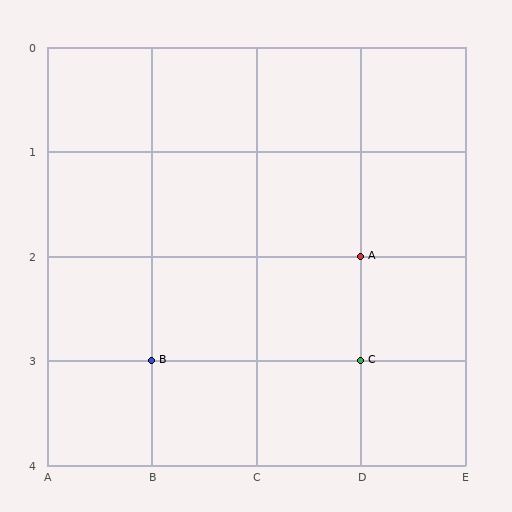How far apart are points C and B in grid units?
Points C and B are 2 columns apart.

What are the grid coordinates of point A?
Point A is at grid coordinates (D, 2).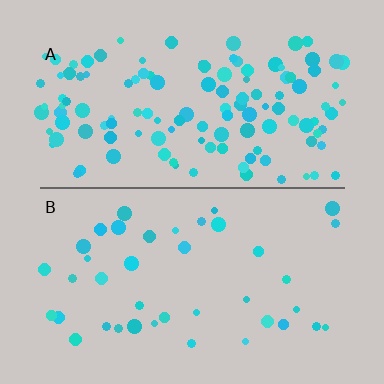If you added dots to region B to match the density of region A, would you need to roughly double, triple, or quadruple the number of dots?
Approximately triple.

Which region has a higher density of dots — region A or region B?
A (the top).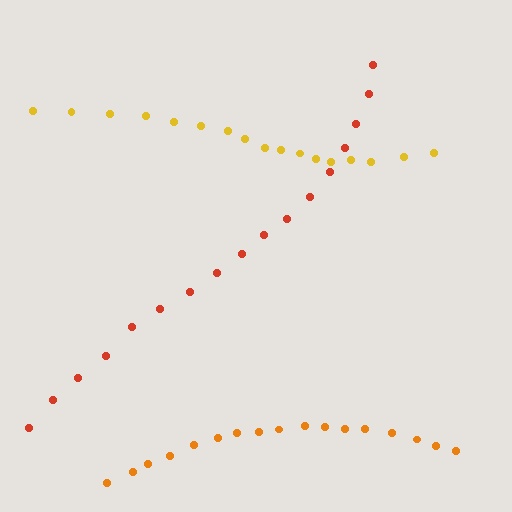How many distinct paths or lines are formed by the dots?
There are 3 distinct paths.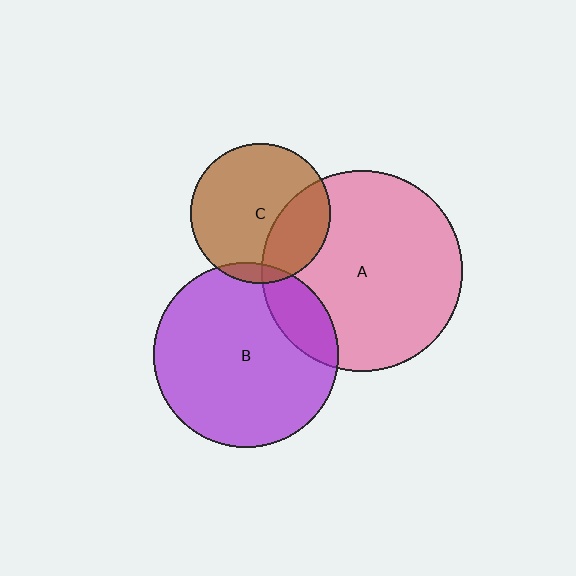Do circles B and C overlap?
Yes.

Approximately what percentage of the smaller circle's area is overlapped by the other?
Approximately 5%.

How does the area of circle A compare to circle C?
Approximately 2.1 times.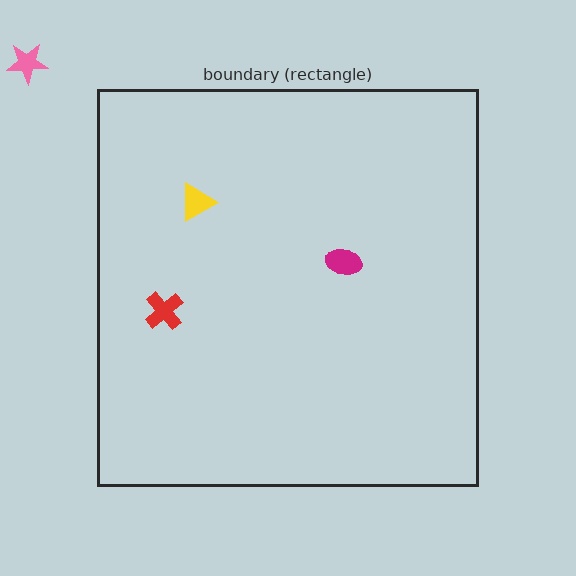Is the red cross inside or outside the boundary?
Inside.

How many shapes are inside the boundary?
3 inside, 1 outside.